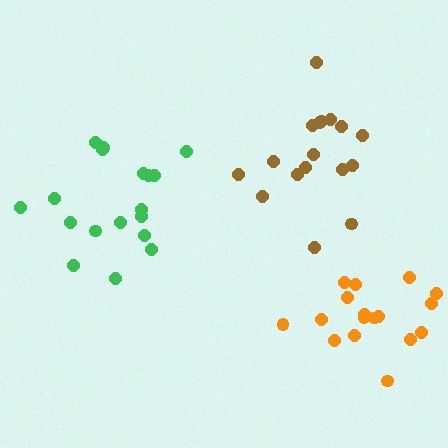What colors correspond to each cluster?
The clusters are colored: orange, brown, green.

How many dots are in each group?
Group 1: 17 dots, Group 2: 17 dots, Group 3: 18 dots (52 total).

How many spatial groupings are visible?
There are 3 spatial groupings.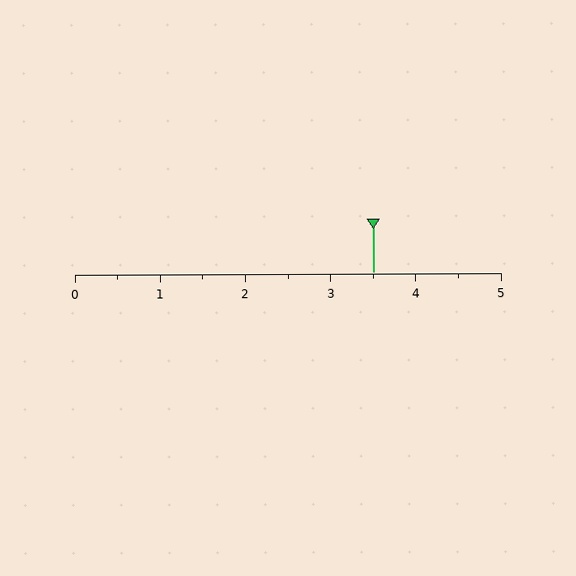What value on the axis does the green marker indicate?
The marker indicates approximately 3.5.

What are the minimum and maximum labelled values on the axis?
The axis runs from 0 to 5.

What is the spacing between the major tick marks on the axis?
The major ticks are spaced 1 apart.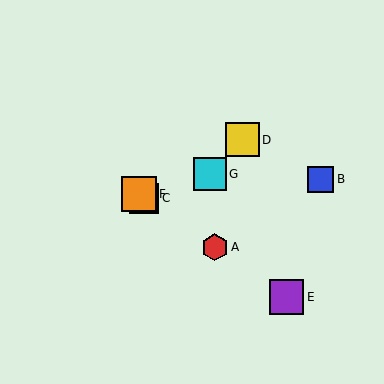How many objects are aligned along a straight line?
4 objects (A, C, E, F) are aligned along a straight line.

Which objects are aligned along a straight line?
Objects A, C, E, F are aligned along a straight line.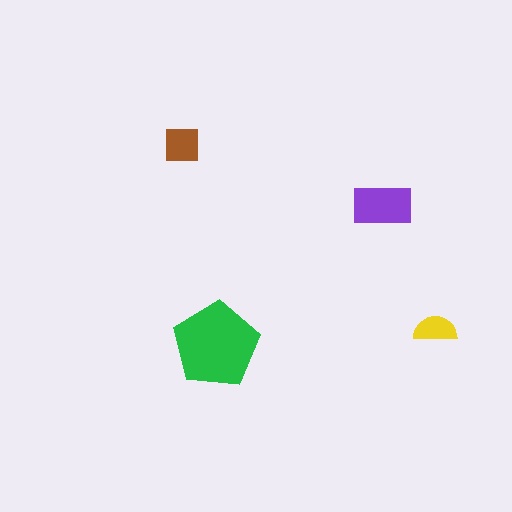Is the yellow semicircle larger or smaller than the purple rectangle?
Smaller.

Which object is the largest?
The green pentagon.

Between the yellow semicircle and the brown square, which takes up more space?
The brown square.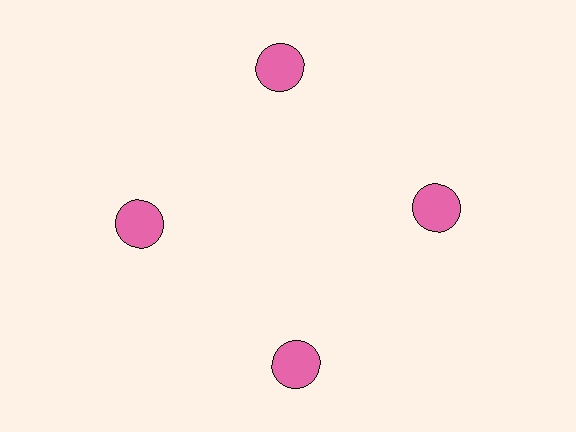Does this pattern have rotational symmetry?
Yes, this pattern has 4-fold rotational symmetry. It looks the same after rotating 90 degrees around the center.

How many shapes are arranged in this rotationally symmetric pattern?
There are 4 shapes, arranged in 4 groups of 1.